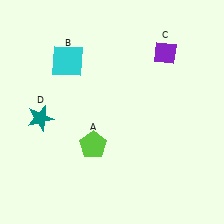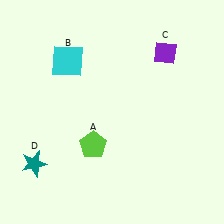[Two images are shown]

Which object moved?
The teal star (D) moved down.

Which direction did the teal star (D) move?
The teal star (D) moved down.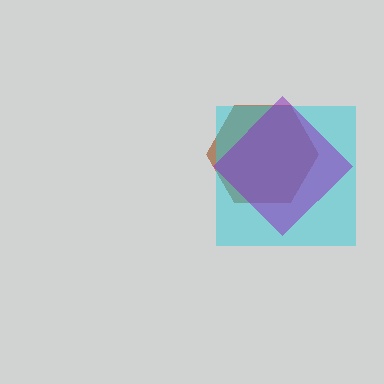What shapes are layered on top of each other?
The layered shapes are: a brown hexagon, a cyan square, a purple diamond.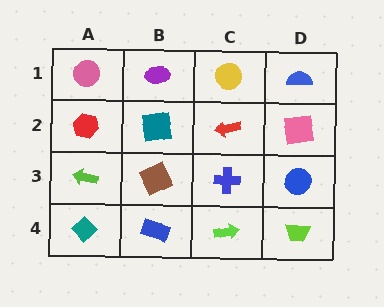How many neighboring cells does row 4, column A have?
2.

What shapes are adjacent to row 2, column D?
A blue semicircle (row 1, column D), a blue circle (row 3, column D), a red arrow (row 2, column C).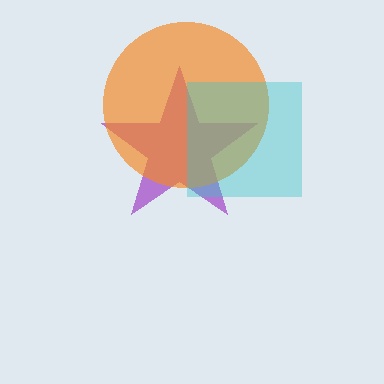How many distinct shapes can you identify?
There are 3 distinct shapes: a purple star, an orange circle, a cyan square.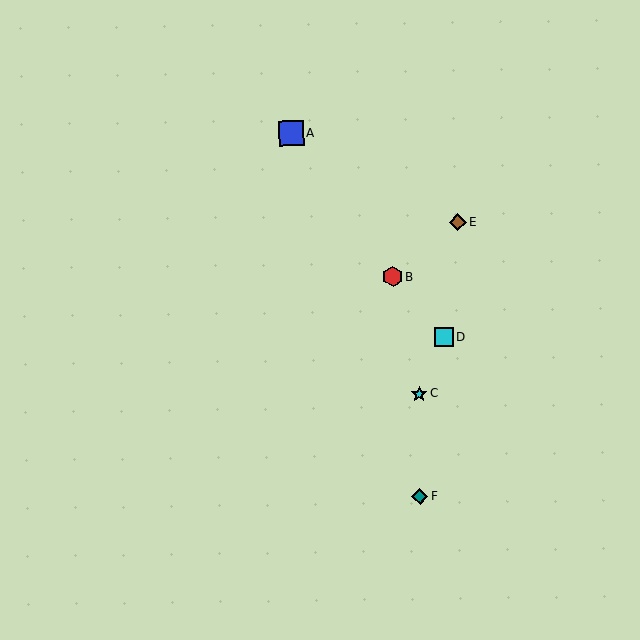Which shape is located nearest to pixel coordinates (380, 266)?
The red hexagon (labeled B) at (393, 277) is nearest to that location.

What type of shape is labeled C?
Shape C is a cyan star.